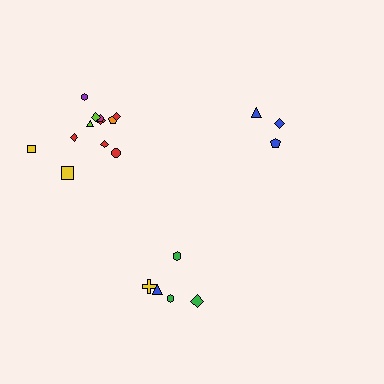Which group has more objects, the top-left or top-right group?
The top-left group.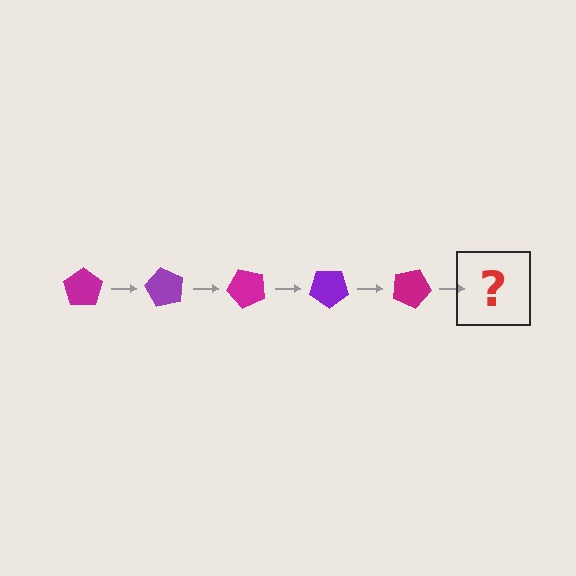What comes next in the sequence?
The next element should be a purple pentagon, rotated 300 degrees from the start.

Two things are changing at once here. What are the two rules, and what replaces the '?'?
The two rules are that it rotates 60 degrees each step and the color cycles through magenta and purple. The '?' should be a purple pentagon, rotated 300 degrees from the start.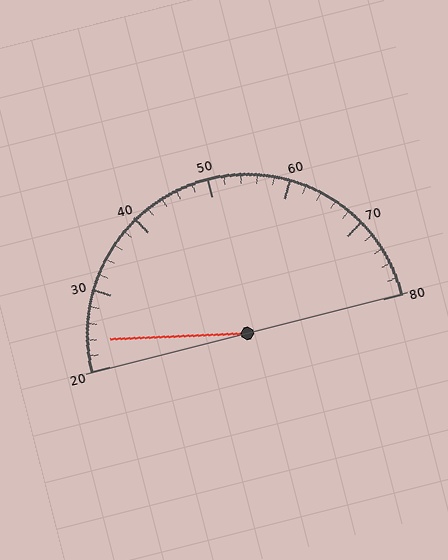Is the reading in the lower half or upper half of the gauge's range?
The reading is in the lower half of the range (20 to 80).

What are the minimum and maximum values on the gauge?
The gauge ranges from 20 to 80.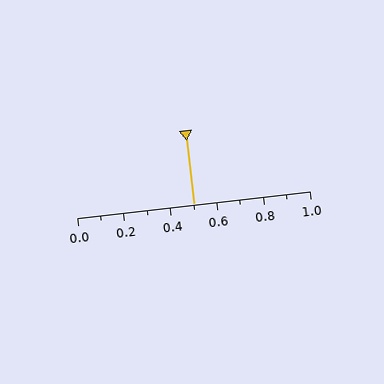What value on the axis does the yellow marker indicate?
The marker indicates approximately 0.5.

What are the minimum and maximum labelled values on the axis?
The axis runs from 0.0 to 1.0.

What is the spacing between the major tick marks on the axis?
The major ticks are spaced 0.2 apart.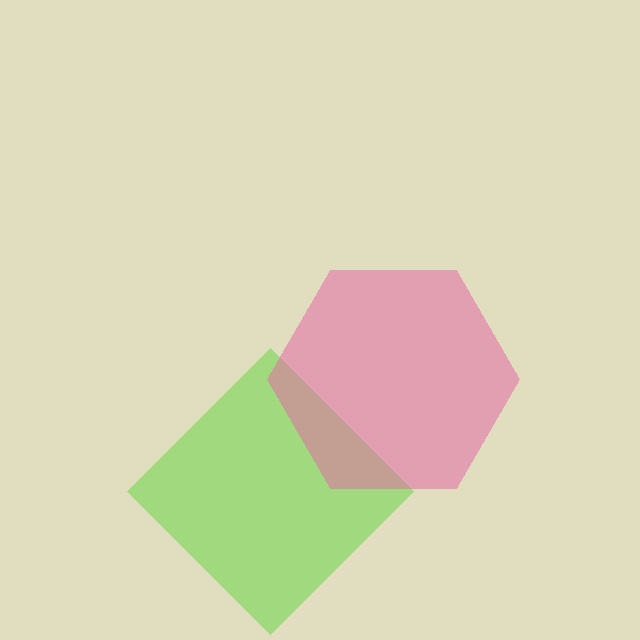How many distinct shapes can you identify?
There are 2 distinct shapes: a lime diamond, a pink hexagon.